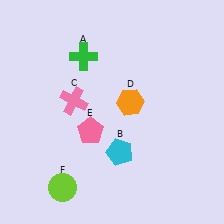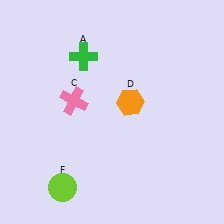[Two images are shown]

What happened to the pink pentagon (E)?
The pink pentagon (E) was removed in Image 2. It was in the bottom-left area of Image 1.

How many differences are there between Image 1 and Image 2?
There are 2 differences between the two images.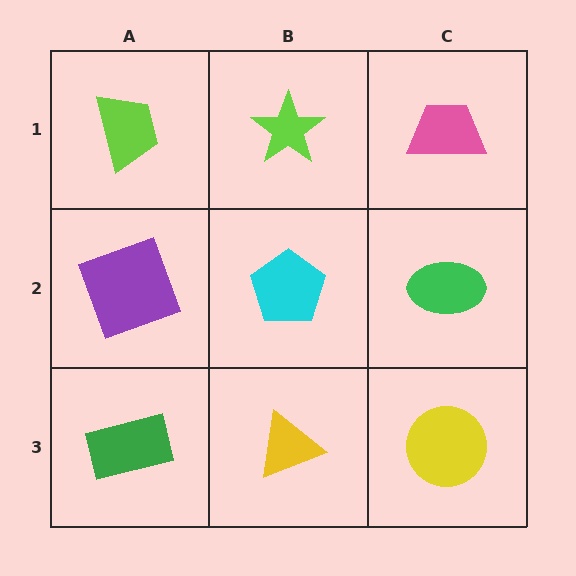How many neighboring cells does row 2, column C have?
3.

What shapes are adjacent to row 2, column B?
A lime star (row 1, column B), a yellow triangle (row 3, column B), a purple square (row 2, column A), a green ellipse (row 2, column C).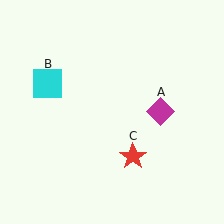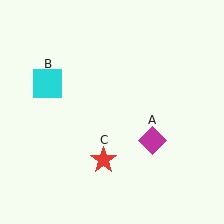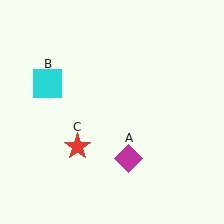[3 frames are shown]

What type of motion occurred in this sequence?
The magenta diamond (object A), red star (object C) rotated clockwise around the center of the scene.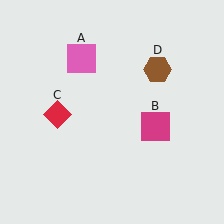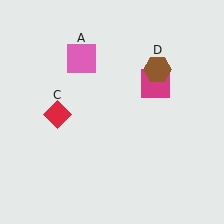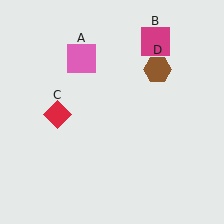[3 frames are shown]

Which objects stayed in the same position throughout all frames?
Pink square (object A) and red diamond (object C) and brown hexagon (object D) remained stationary.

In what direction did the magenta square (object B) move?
The magenta square (object B) moved up.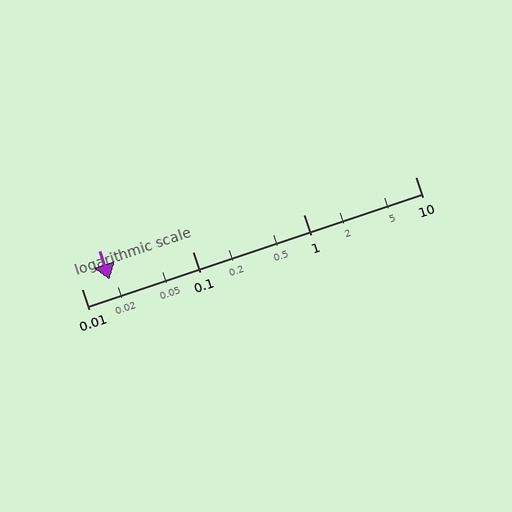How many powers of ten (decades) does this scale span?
The scale spans 3 decades, from 0.01 to 10.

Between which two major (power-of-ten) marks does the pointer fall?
The pointer is between 0.01 and 0.1.